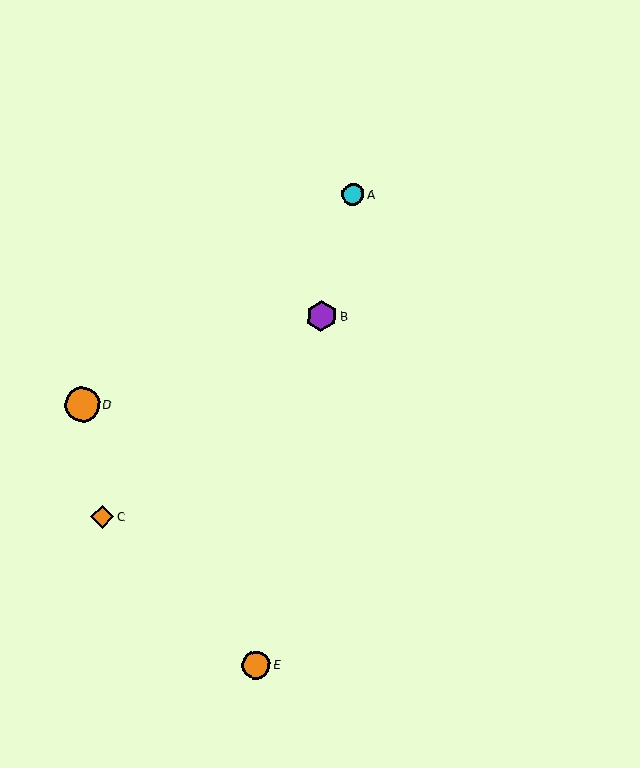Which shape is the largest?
The orange circle (labeled D) is the largest.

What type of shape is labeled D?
Shape D is an orange circle.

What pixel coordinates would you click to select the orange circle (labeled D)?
Click at (82, 405) to select the orange circle D.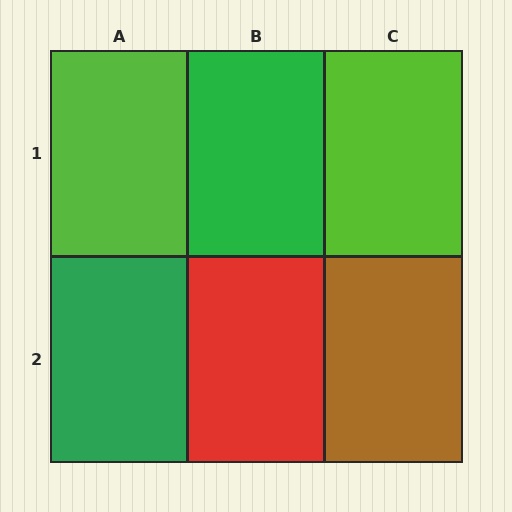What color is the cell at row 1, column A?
Lime.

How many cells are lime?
2 cells are lime.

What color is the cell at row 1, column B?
Green.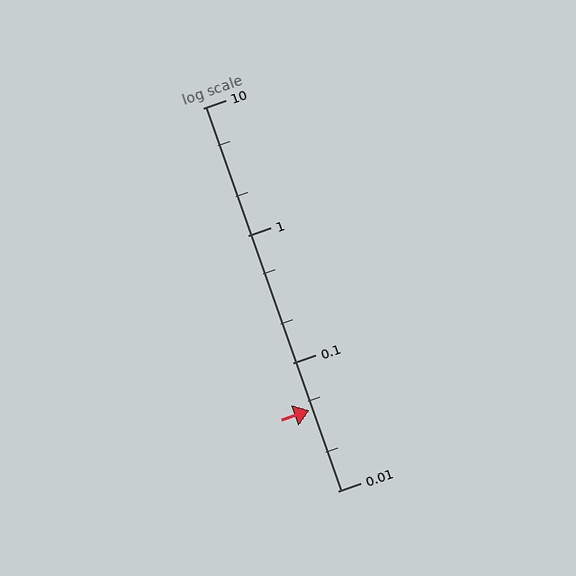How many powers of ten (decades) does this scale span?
The scale spans 3 decades, from 0.01 to 10.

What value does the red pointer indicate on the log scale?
The pointer indicates approximately 0.043.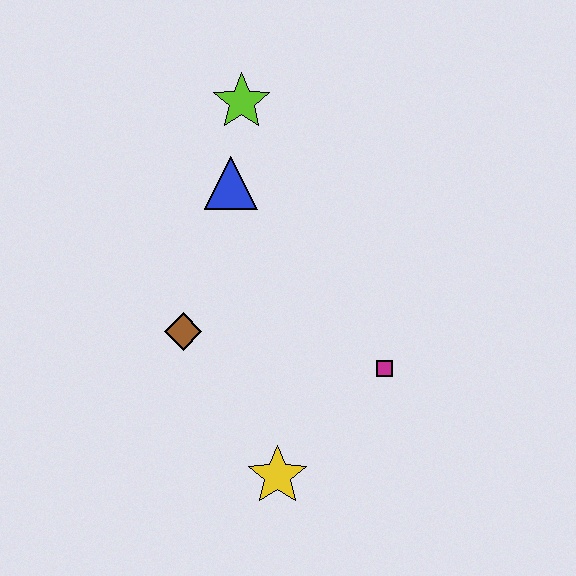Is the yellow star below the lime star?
Yes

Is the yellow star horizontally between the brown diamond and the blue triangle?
No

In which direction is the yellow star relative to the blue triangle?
The yellow star is below the blue triangle.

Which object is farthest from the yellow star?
The lime star is farthest from the yellow star.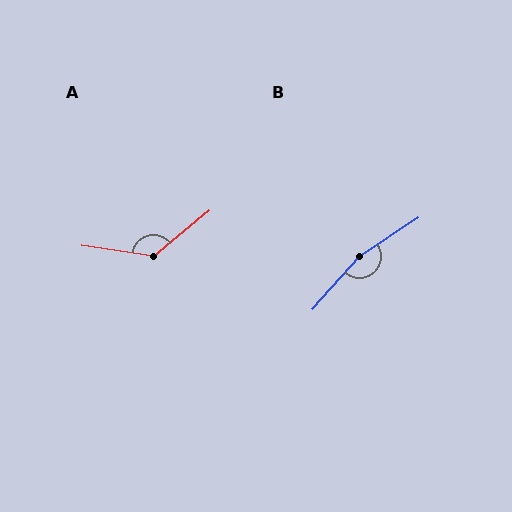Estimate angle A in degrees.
Approximately 132 degrees.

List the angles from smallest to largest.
A (132°), B (165°).